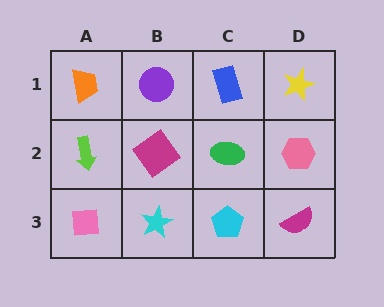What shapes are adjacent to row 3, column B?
A magenta diamond (row 2, column B), a pink square (row 3, column A), a cyan pentagon (row 3, column C).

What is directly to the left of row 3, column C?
A cyan star.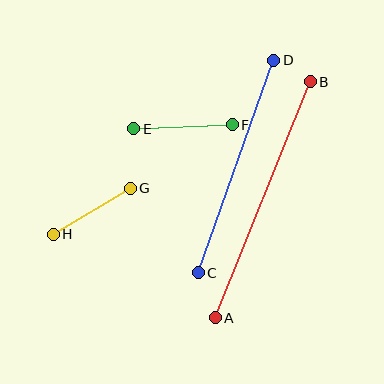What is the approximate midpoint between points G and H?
The midpoint is at approximately (92, 211) pixels.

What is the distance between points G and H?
The distance is approximately 90 pixels.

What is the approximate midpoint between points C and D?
The midpoint is at approximately (236, 166) pixels.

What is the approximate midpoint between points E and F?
The midpoint is at approximately (183, 127) pixels.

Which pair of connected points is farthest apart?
Points A and B are farthest apart.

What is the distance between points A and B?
The distance is approximately 254 pixels.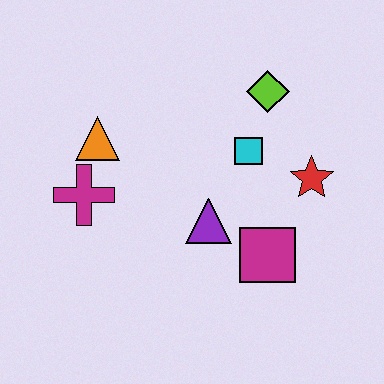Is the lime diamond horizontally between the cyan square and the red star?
Yes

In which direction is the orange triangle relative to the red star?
The orange triangle is to the left of the red star.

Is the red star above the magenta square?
Yes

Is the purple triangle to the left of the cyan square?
Yes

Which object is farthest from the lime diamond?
The magenta cross is farthest from the lime diamond.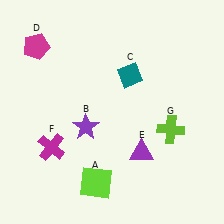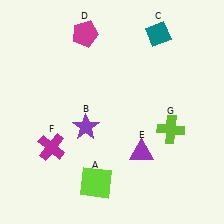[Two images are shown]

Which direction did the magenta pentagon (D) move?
The magenta pentagon (D) moved right.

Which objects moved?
The objects that moved are: the teal diamond (C), the magenta pentagon (D).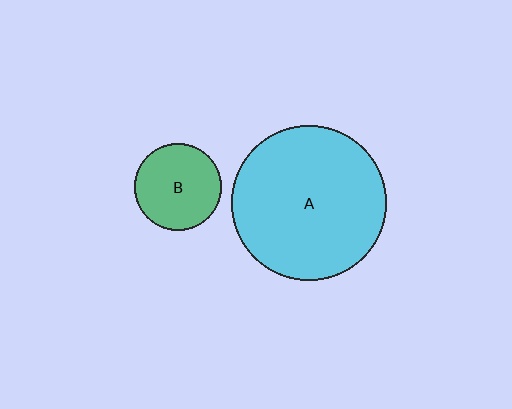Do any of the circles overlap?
No, none of the circles overlap.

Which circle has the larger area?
Circle A (cyan).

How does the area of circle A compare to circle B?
Approximately 3.2 times.